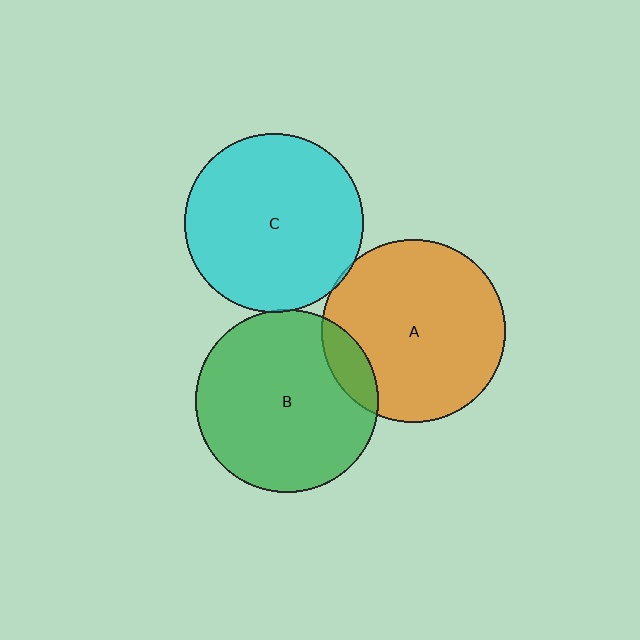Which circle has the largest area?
Circle A (orange).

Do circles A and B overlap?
Yes.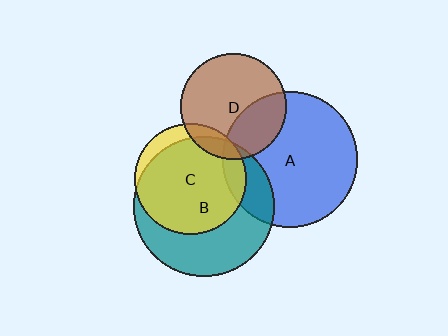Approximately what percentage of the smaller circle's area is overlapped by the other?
Approximately 15%.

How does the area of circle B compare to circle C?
Approximately 1.6 times.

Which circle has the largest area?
Circle B (teal).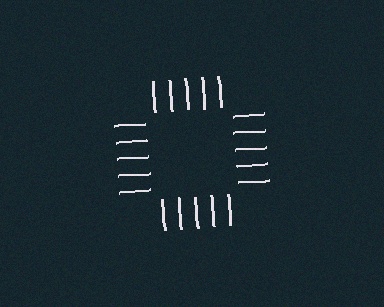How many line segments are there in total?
20 — 5 along each of the 4 edges.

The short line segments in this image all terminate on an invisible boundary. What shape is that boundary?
An illusory square — the line segments terminate on its edges but no continuous stroke is drawn.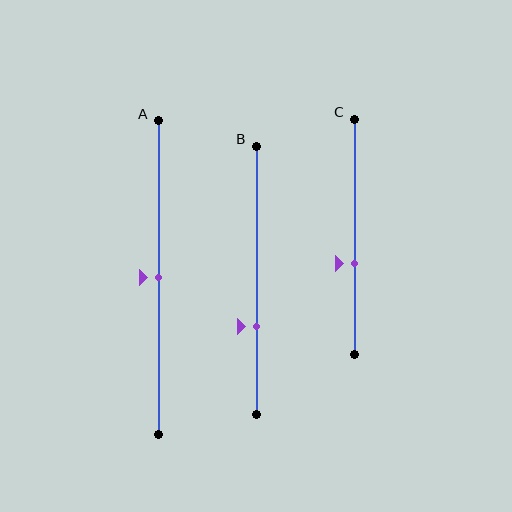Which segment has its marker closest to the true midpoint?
Segment A has its marker closest to the true midpoint.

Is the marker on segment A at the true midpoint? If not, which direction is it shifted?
Yes, the marker on segment A is at the true midpoint.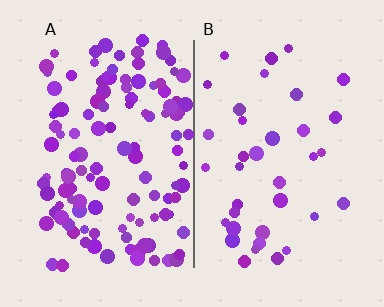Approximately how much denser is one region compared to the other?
Approximately 3.3× — region A over region B.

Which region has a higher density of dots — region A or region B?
A (the left).